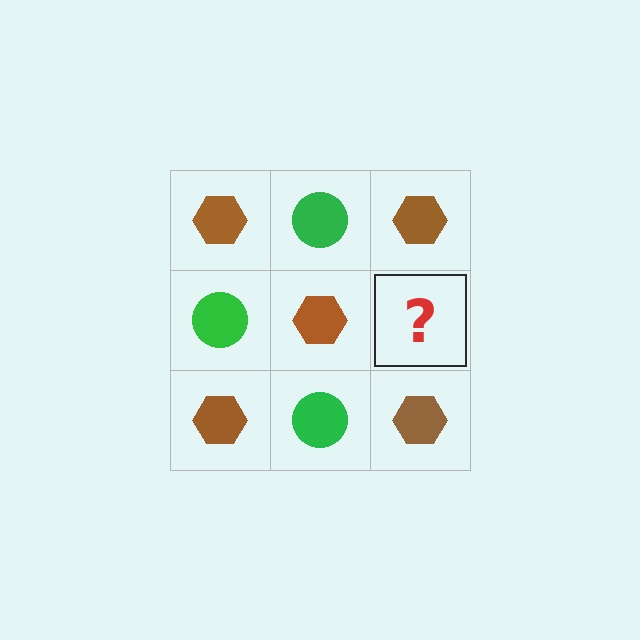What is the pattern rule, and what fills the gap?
The rule is that it alternates brown hexagon and green circle in a checkerboard pattern. The gap should be filled with a green circle.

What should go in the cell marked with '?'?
The missing cell should contain a green circle.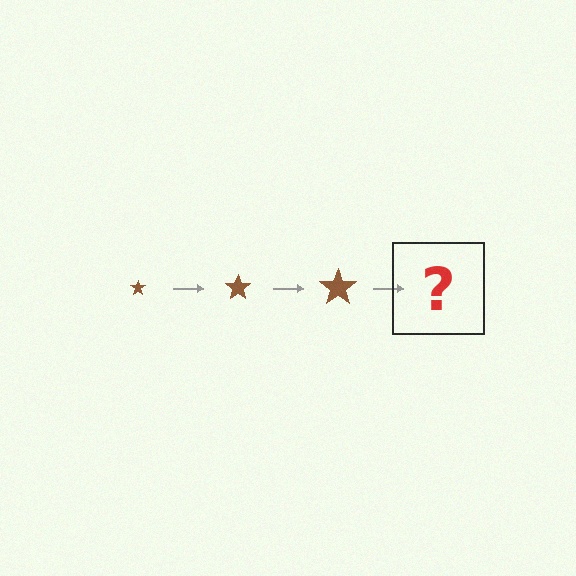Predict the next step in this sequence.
The next step is a brown star, larger than the previous one.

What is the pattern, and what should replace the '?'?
The pattern is that the star gets progressively larger each step. The '?' should be a brown star, larger than the previous one.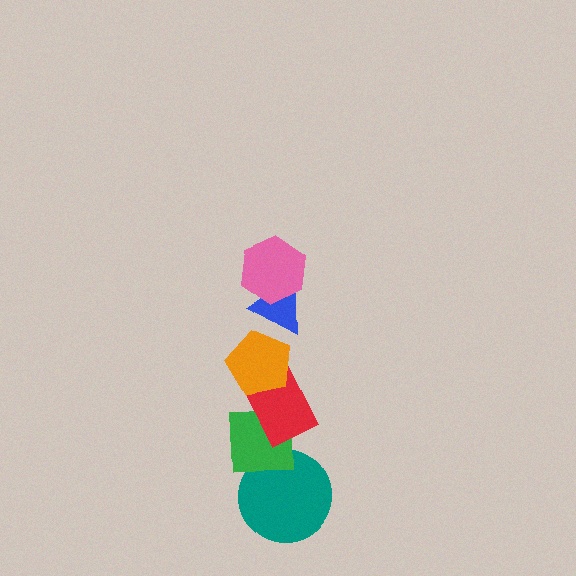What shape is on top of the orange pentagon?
The blue triangle is on top of the orange pentagon.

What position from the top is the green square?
The green square is 5th from the top.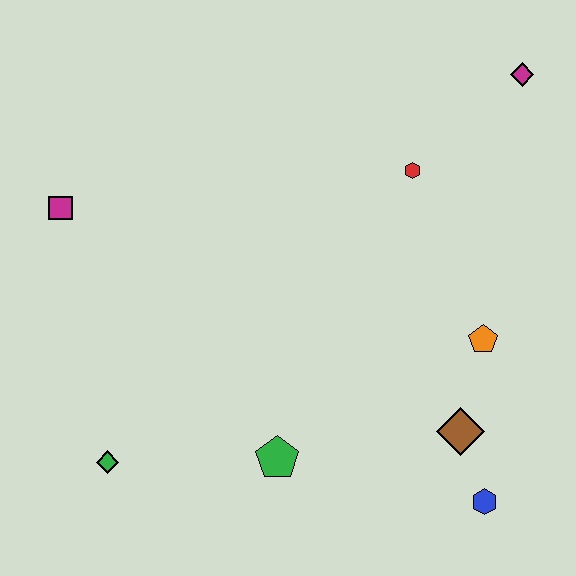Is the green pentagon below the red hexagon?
Yes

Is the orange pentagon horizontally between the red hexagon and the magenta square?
No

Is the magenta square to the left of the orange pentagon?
Yes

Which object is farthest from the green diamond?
The magenta diamond is farthest from the green diamond.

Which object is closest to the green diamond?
The green pentagon is closest to the green diamond.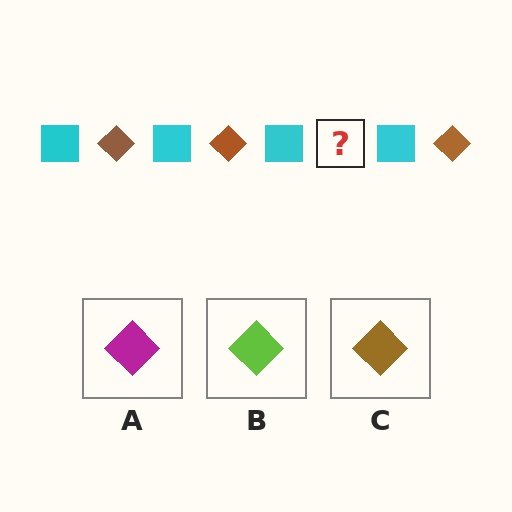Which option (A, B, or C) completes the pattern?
C.